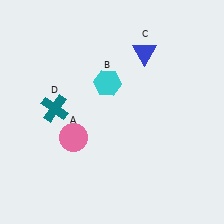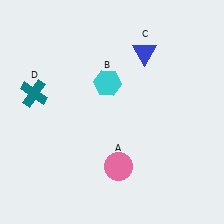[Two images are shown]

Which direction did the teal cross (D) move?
The teal cross (D) moved left.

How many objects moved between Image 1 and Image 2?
2 objects moved between the two images.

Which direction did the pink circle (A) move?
The pink circle (A) moved right.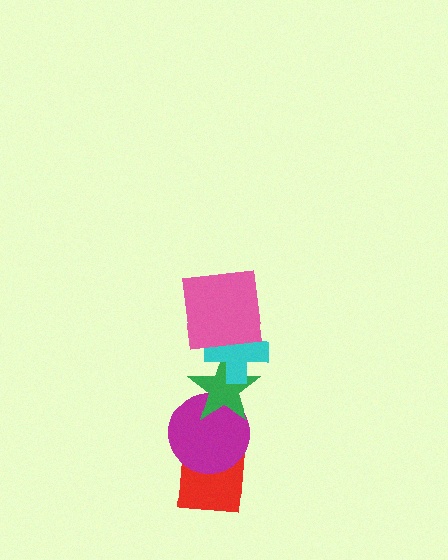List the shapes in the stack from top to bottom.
From top to bottom: the pink square, the cyan cross, the green star, the magenta circle, the red square.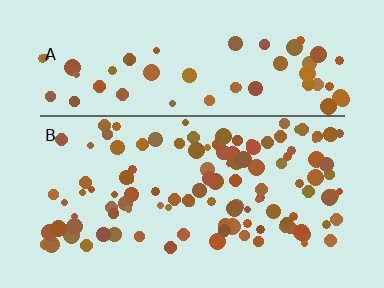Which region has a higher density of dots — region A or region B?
B (the bottom).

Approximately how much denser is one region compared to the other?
Approximately 1.9× — region B over region A.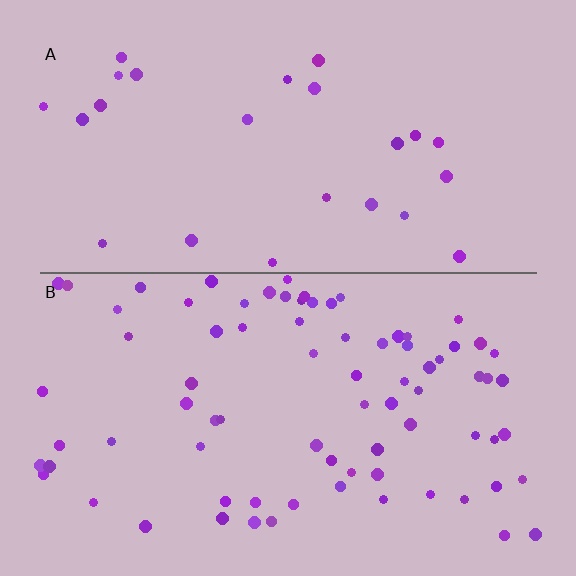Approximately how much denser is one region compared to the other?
Approximately 3.2× — region B over region A.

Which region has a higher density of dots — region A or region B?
B (the bottom).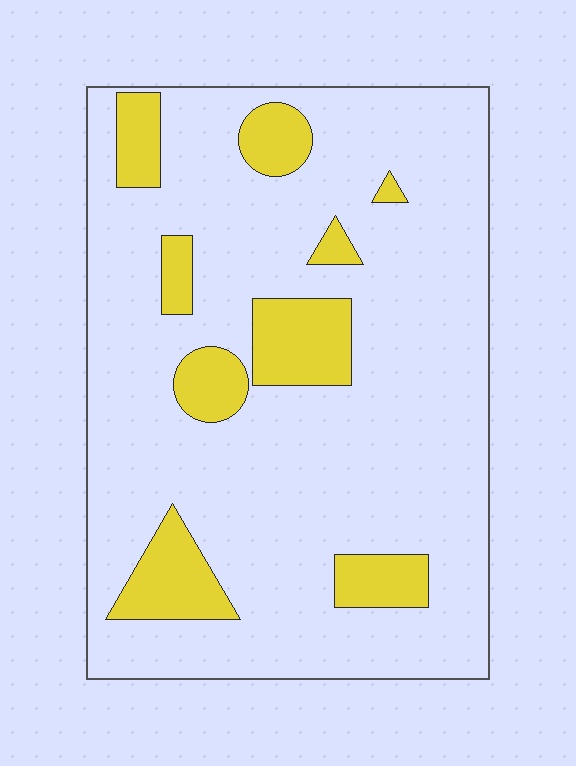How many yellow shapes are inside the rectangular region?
9.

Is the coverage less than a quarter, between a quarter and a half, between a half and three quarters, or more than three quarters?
Less than a quarter.